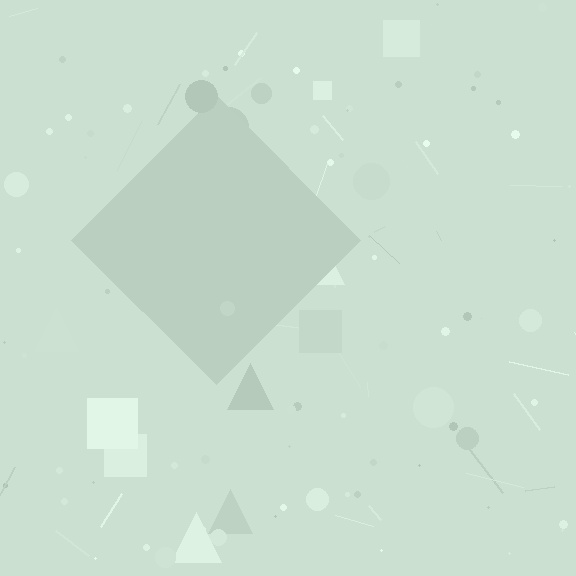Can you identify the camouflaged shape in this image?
The camouflaged shape is a diamond.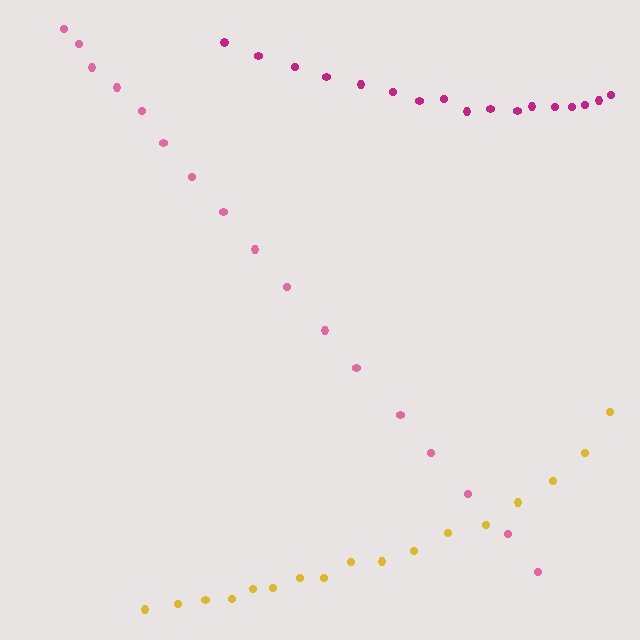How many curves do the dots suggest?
There are 3 distinct paths.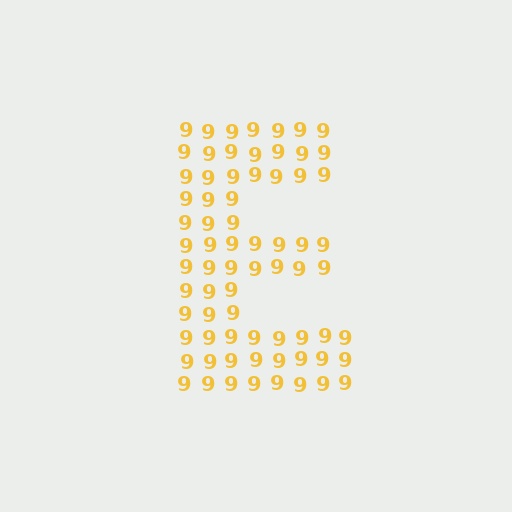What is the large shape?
The large shape is the letter E.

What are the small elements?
The small elements are digit 9's.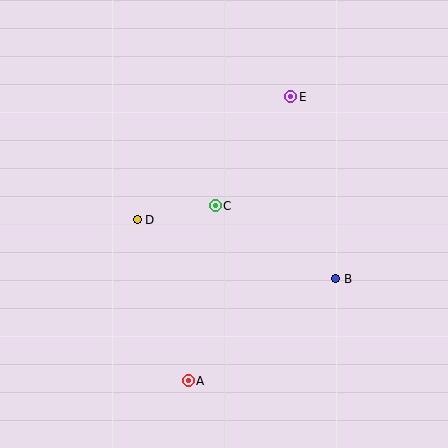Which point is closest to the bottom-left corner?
Point A is closest to the bottom-left corner.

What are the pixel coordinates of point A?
Point A is at (188, 381).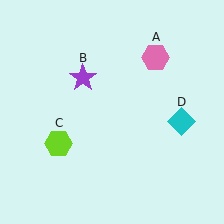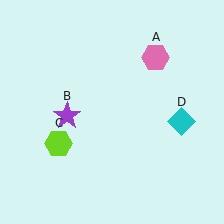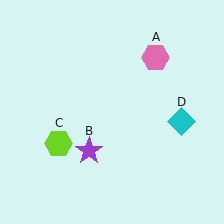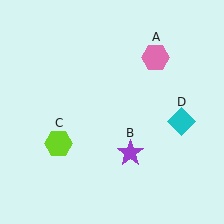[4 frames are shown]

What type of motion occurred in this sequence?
The purple star (object B) rotated counterclockwise around the center of the scene.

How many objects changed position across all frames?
1 object changed position: purple star (object B).